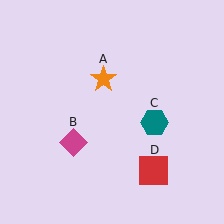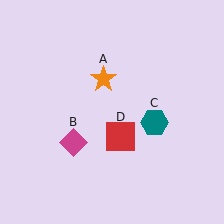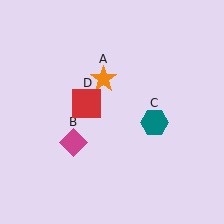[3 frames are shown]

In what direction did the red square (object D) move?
The red square (object D) moved up and to the left.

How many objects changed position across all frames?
1 object changed position: red square (object D).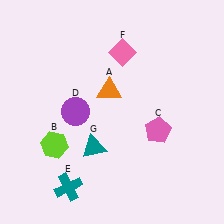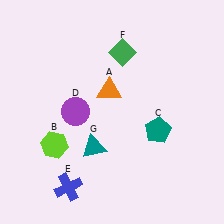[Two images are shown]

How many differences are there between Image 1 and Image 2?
There are 3 differences between the two images.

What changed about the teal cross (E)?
In Image 1, E is teal. In Image 2, it changed to blue.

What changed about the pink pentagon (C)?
In Image 1, C is pink. In Image 2, it changed to teal.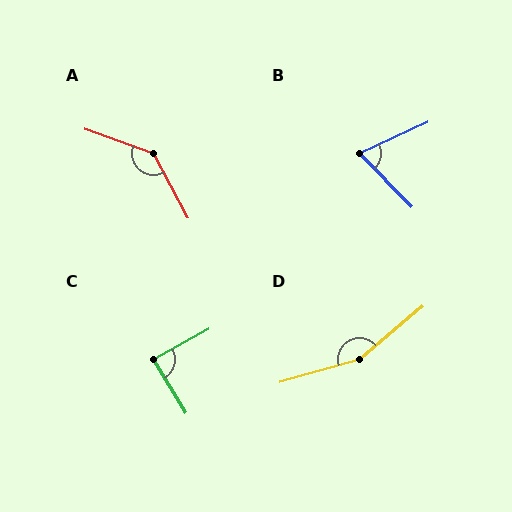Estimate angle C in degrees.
Approximately 87 degrees.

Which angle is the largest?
D, at approximately 156 degrees.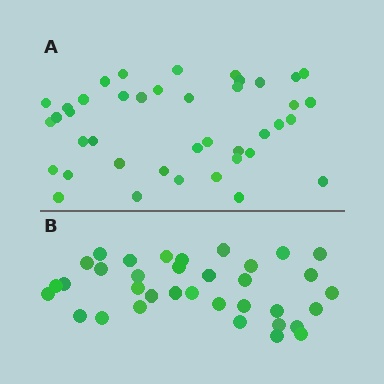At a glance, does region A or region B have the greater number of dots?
Region A (the top region) has more dots.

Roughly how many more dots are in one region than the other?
Region A has about 6 more dots than region B.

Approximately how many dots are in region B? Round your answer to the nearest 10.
About 40 dots. (The exact count is 35, which rounds to 40.)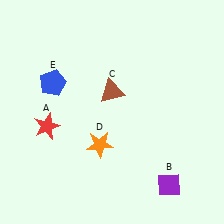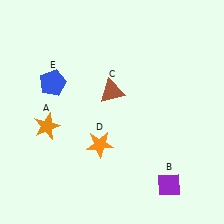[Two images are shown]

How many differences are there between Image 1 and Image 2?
There is 1 difference between the two images.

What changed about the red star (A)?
In Image 1, A is red. In Image 2, it changed to orange.